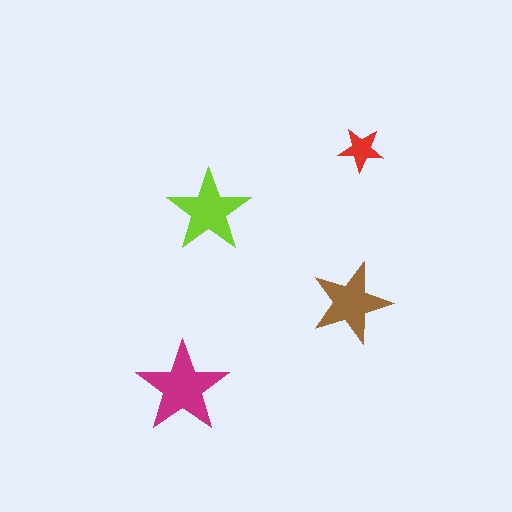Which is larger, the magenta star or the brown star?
The magenta one.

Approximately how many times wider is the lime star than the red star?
About 2 times wider.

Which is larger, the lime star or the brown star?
The lime one.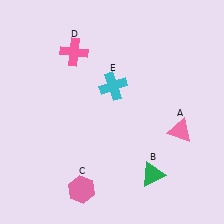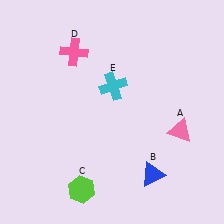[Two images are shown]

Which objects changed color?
B changed from green to blue. C changed from pink to lime.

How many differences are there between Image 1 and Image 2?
There are 2 differences between the two images.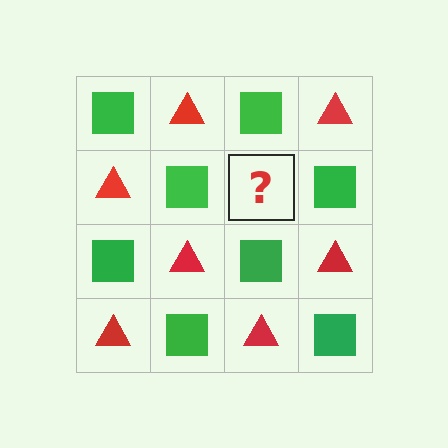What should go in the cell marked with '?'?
The missing cell should contain a red triangle.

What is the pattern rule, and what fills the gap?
The rule is that it alternates green square and red triangle in a checkerboard pattern. The gap should be filled with a red triangle.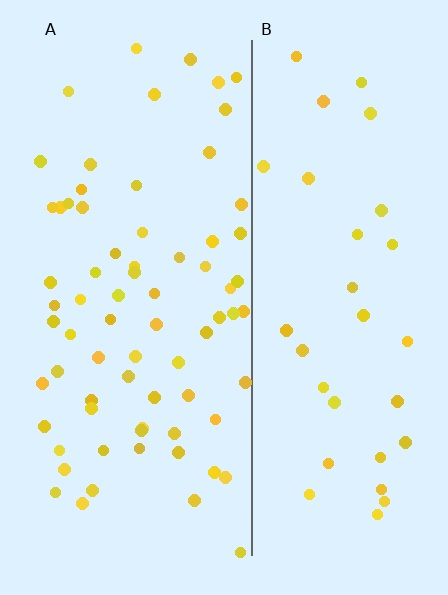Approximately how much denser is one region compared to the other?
Approximately 2.1× — region A over region B.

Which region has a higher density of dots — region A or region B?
A (the left).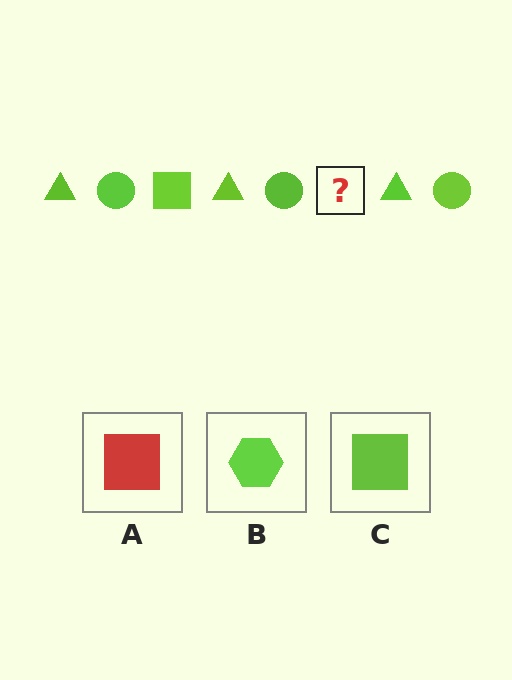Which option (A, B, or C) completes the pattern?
C.